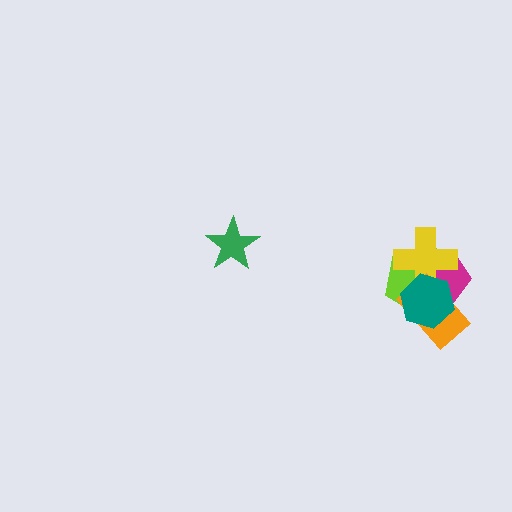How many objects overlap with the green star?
0 objects overlap with the green star.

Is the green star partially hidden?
No, no other shape covers it.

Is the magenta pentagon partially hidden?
Yes, it is partially covered by another shape.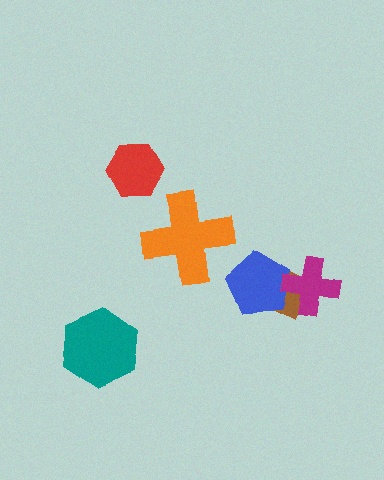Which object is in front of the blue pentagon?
The magenta cross is in front of the blue pentagon.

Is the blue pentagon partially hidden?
Yes, it is partially covered by another shape.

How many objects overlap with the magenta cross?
2 objects overlap with the magenta cross.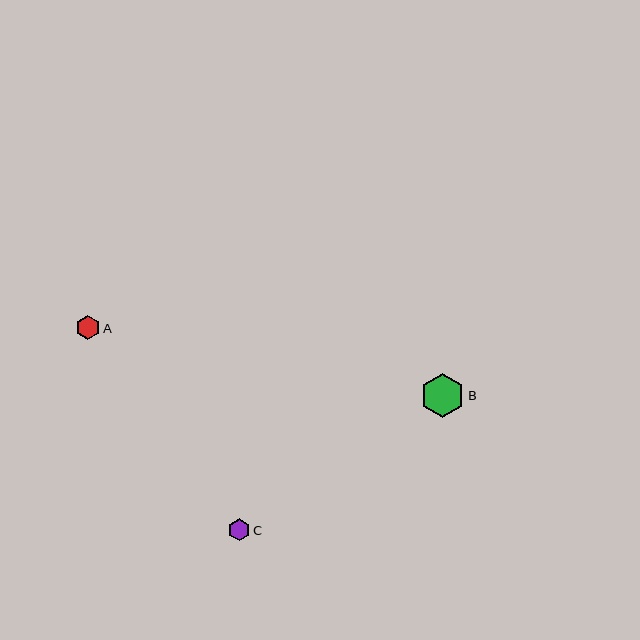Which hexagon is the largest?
Hexagon B is the largest with a size of approximately 44 pixels.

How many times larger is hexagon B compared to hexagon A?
Hexagon B is approximately 1.8 times the size of hexagon A.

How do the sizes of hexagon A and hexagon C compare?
Hexagon A and hexagon C are approximately the same size.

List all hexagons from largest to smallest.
From largest to smallest: B, A, C.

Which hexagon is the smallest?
Hexagon C is the smallest with a size of approximately 22 pixels.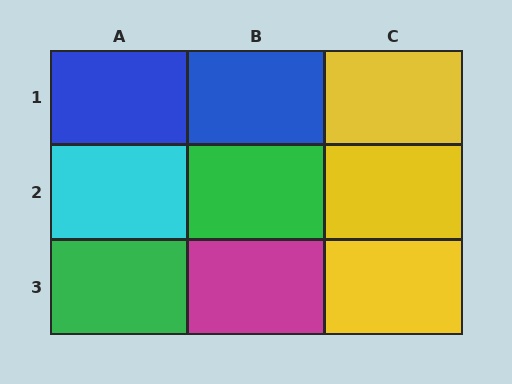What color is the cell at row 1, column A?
Blue.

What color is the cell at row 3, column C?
Yellow.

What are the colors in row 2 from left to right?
Cyan, green, yellow.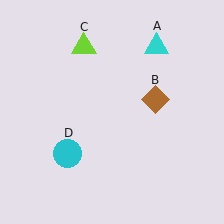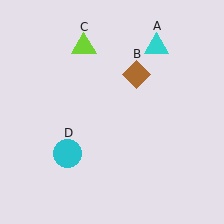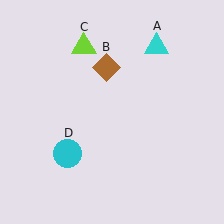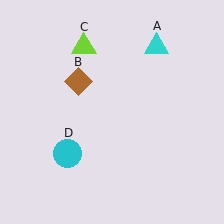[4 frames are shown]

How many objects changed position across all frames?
1 object changed position: brown diamond (object B).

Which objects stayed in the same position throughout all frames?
Cyan triangle (object A) and lime triangle (object C) and cyan circle (object D) remained stationary.